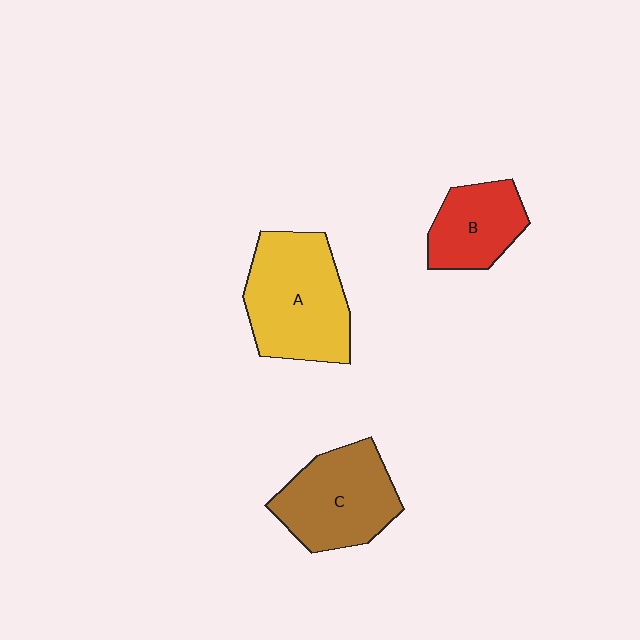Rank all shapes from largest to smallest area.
From largest to smallest: A (yellow), C (brown), B (red).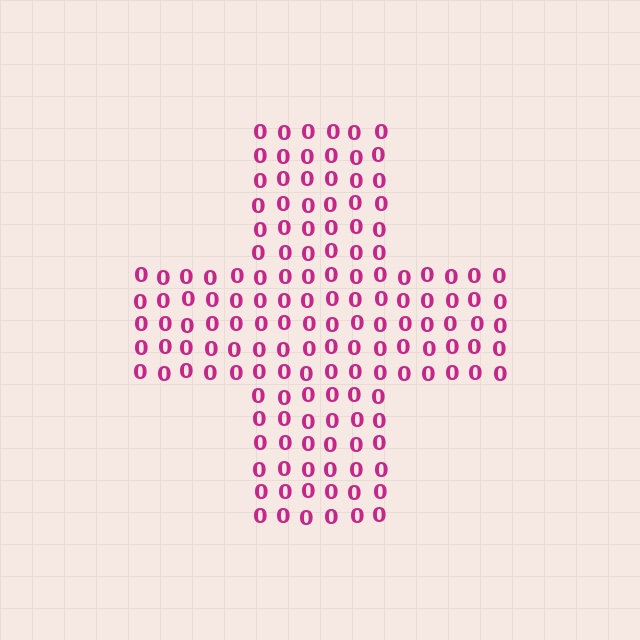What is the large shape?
The large shape is a cross.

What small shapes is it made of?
It is made of small digit 0's.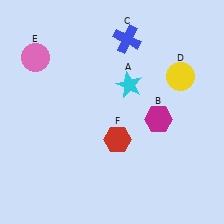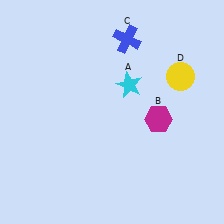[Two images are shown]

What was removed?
The pink circle (E), the red hexagon (F) were removed in Image 2.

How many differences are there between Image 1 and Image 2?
There are 2 differences between the two images.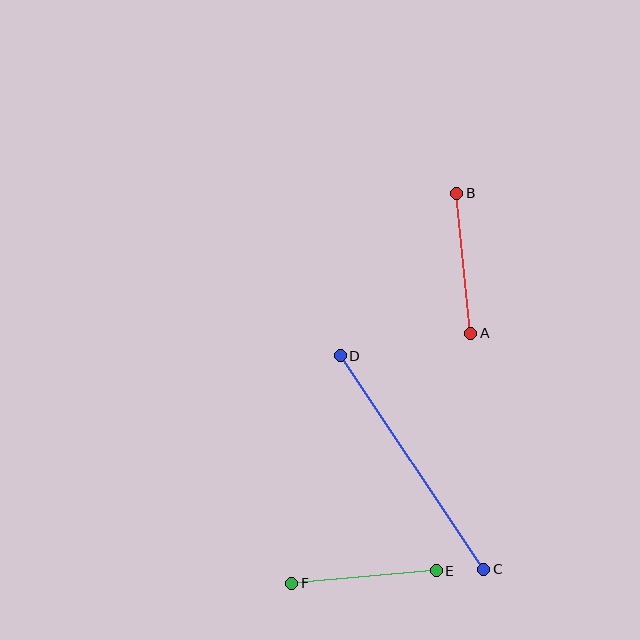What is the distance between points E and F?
The distance is approximately 145 pixels.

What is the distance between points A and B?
The distance is approximately 141 pixels.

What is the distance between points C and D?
The distance is approximately 257 pixels.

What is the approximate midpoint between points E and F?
The midpoint is at approximately (364, 577) pixels.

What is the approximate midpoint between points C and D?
The midpoint is at approximately (412, 463) pixels.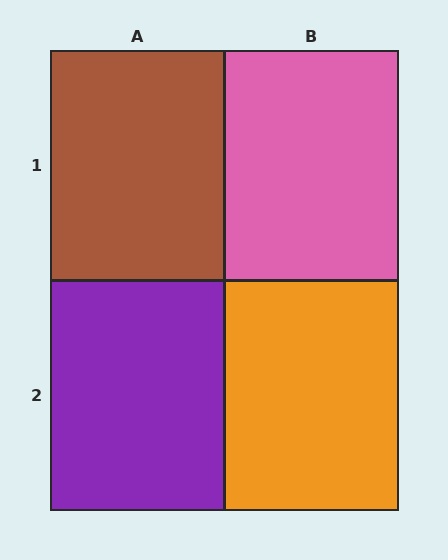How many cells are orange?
1 cell is orange.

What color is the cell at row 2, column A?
Purple.